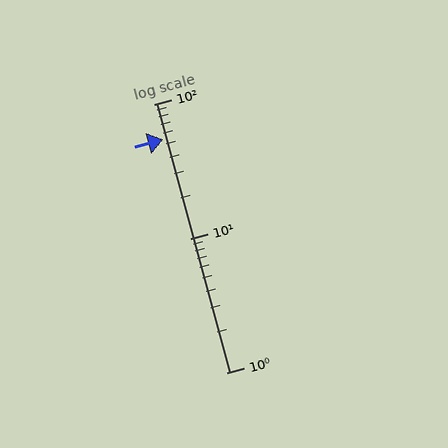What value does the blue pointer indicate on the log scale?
The pointer indicates approximately 55.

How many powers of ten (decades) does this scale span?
The scale spans 2 decades, from 1 to 100.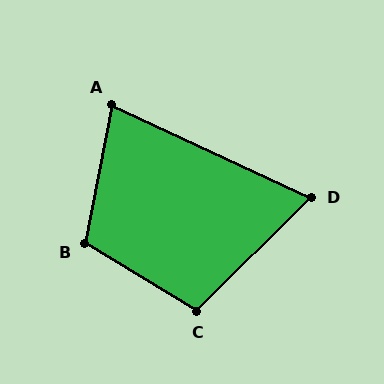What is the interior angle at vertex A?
Approximately 76 degrees (acute).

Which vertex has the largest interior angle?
B, at approximately 110 degrees.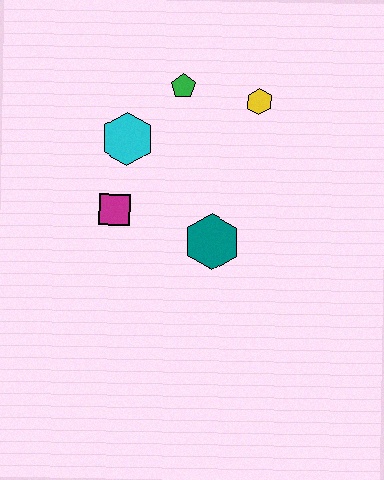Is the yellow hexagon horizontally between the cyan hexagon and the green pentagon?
No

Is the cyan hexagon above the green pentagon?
No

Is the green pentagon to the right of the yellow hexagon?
No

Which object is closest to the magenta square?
The cyan hexagon is closest to the magenta square.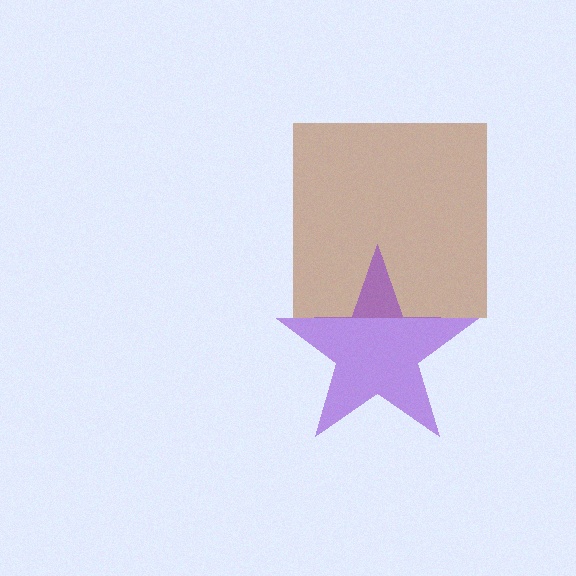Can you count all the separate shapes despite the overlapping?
Yes, there are 2 separate shapes.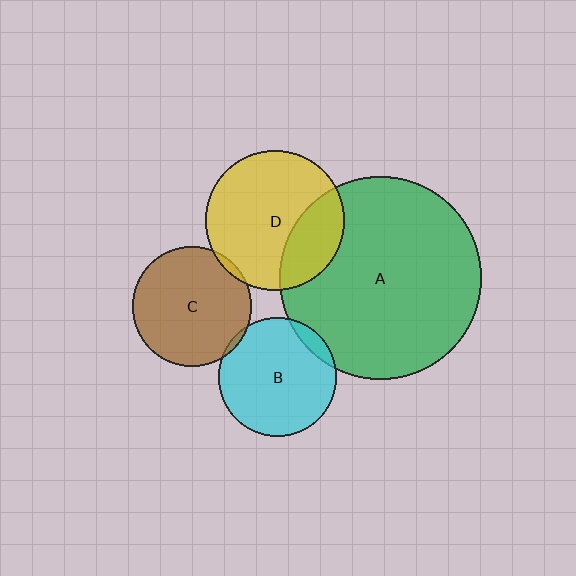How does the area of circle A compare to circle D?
Approximately 2.1 times.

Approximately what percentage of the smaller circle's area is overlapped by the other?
Approximately 5%.